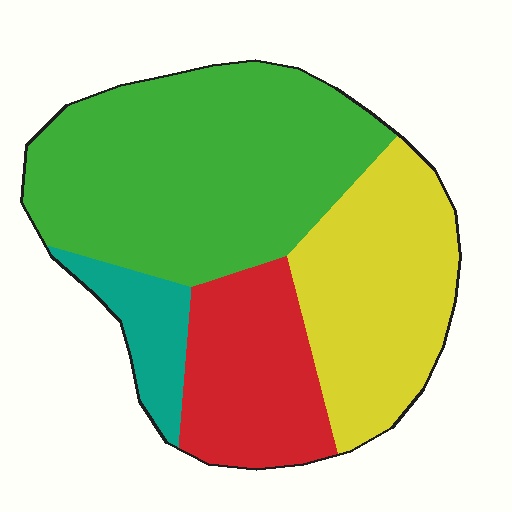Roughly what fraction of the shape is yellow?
Yellow takes up about one quarter (1/4) of the shape.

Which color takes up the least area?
Teal, at roughly 10%.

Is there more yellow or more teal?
Yellow.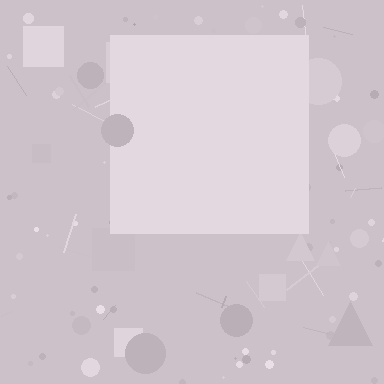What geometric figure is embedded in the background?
A square is embedded in the background.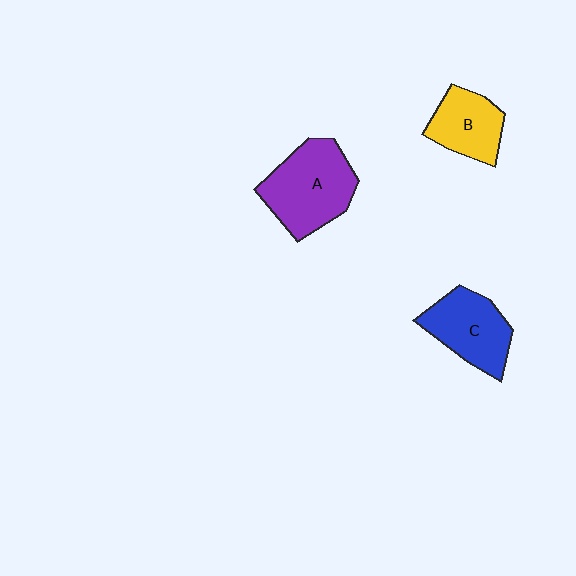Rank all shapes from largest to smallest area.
From largest to smallest: A (purple), C (blue), B (yellow).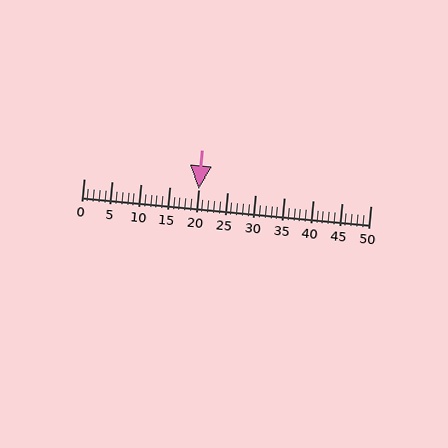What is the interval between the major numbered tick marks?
The major tick marks are spaced 5 units apart.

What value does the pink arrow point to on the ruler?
The pink arrow points to approximately 20.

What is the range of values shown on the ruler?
The ruler shows values from 0 to 50.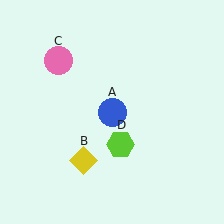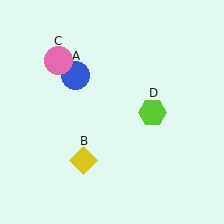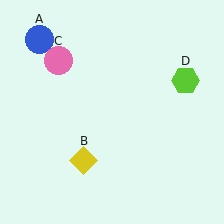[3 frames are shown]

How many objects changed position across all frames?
2 objects changed position: blue circle (object A), lime hexagon (object D).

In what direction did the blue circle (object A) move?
The blue circle (object A) moved up and to the left.